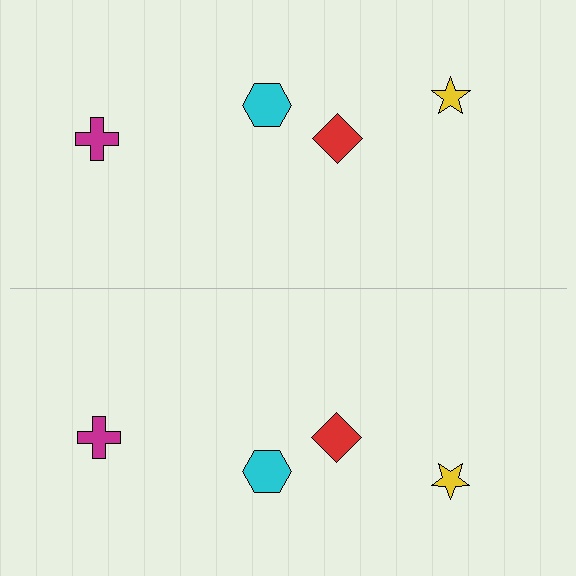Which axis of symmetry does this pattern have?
The pattern has a horizontal axis of symmetry running through the center of the image.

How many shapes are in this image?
There are 8 shapes in this image.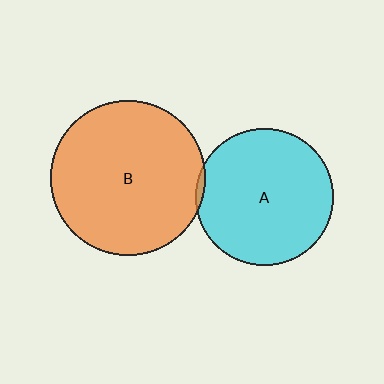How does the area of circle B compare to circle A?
Approximately 1.3 times.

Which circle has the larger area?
Circle B (orange).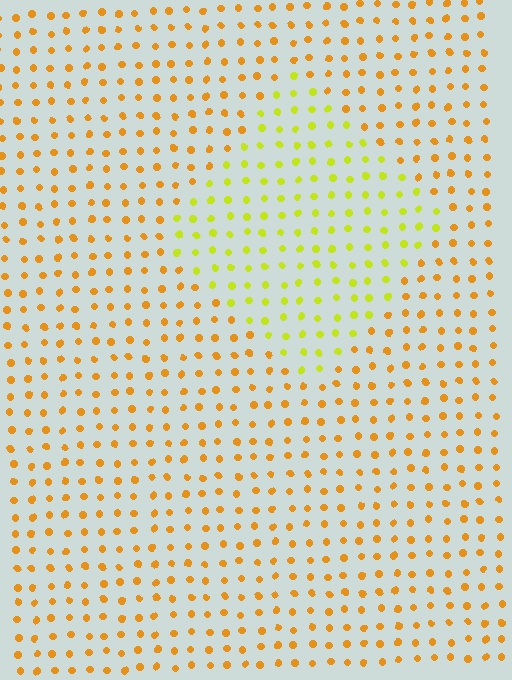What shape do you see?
I see a diamond.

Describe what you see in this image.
The image is filled with small orange elements in a uniform arrangement. A diamond-shaped region is visible where the elements are tinted to a slightly different hue, forming a subtle color boundary.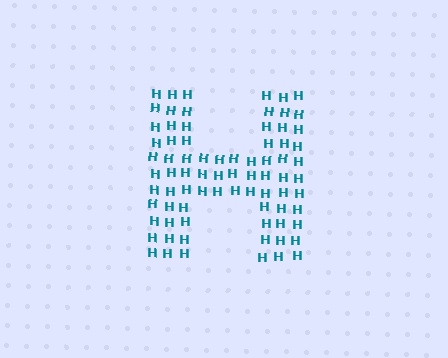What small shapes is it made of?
It is made of small letter H's.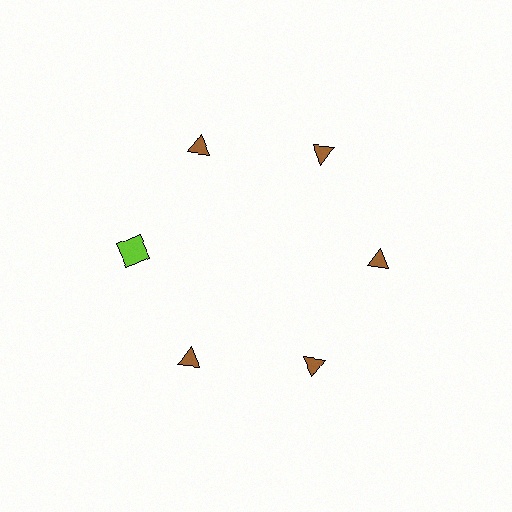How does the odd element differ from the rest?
It differs in both color (lime instead of brown) and shape (square instead of triangle).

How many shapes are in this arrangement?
There are 6 shapes arranged in a ring pattern.